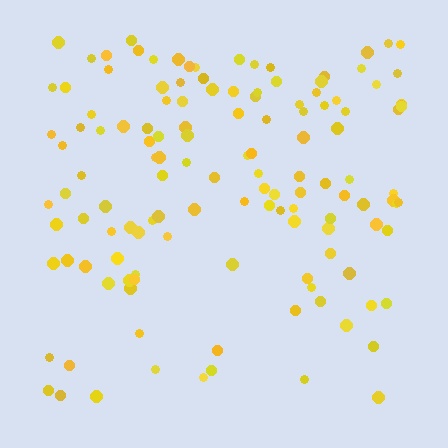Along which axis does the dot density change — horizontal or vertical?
Vertical.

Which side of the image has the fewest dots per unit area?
The bottom.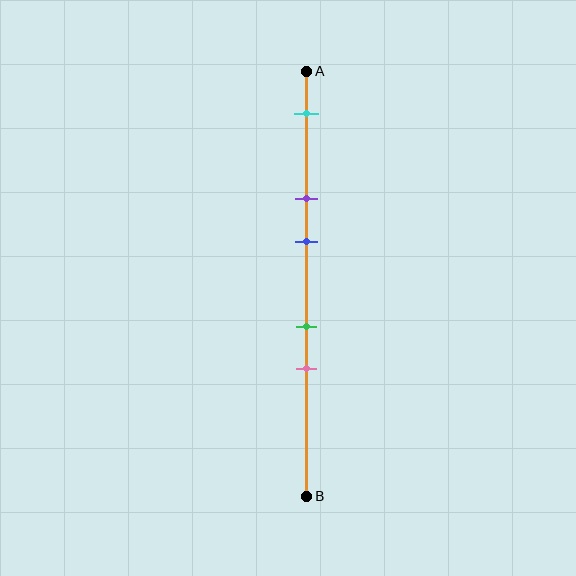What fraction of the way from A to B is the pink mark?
The pink mark is approximately 70% (0.7) of the way from A to B.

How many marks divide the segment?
There are 5 marks dividing the segment.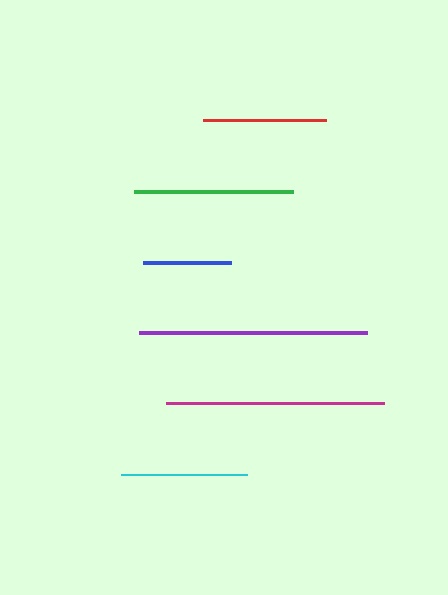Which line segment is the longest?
The purple line is the longest at approximately 228 pixels.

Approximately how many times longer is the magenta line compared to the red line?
The magenta line is approximately 1.8 times the length of the red line.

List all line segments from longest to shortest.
From longest to shortest: purple, magenta, green, cyan, red, blue.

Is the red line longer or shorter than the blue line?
The red line is longer than the blue line.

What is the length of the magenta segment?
The magenta segment is approximately 219 pixels long.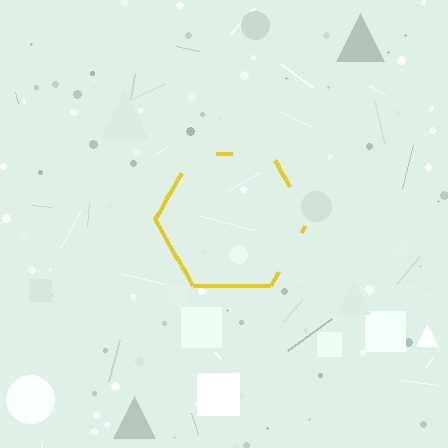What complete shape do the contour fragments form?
The contour fragments form a hexagon.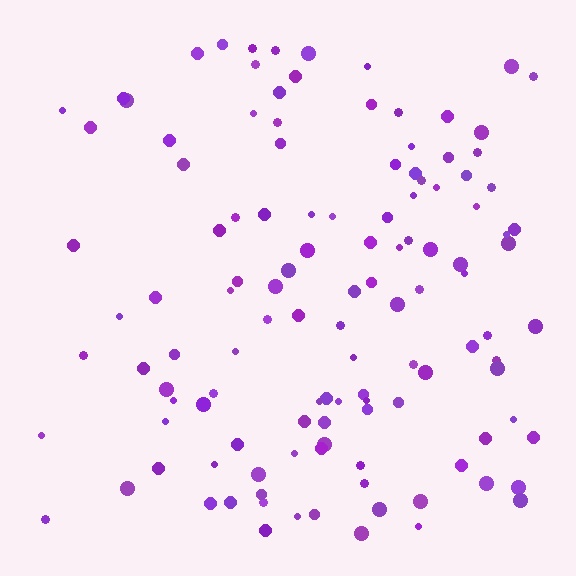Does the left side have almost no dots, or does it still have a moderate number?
Still a moderate number, just noticeably fewer than the right.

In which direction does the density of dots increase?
From left to right, with the right side densest.